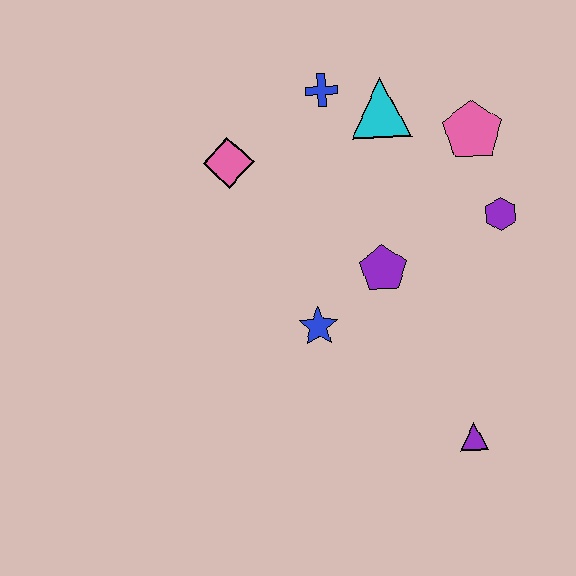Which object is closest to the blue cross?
The cyan triangle is closest to the blue cross.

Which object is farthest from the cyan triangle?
The purple triangle is farthest from the cyan triangle.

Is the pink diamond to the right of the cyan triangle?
No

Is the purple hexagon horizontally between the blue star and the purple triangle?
No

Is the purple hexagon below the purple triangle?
No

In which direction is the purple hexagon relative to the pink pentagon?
The purple hexagon is below the pink pentagon.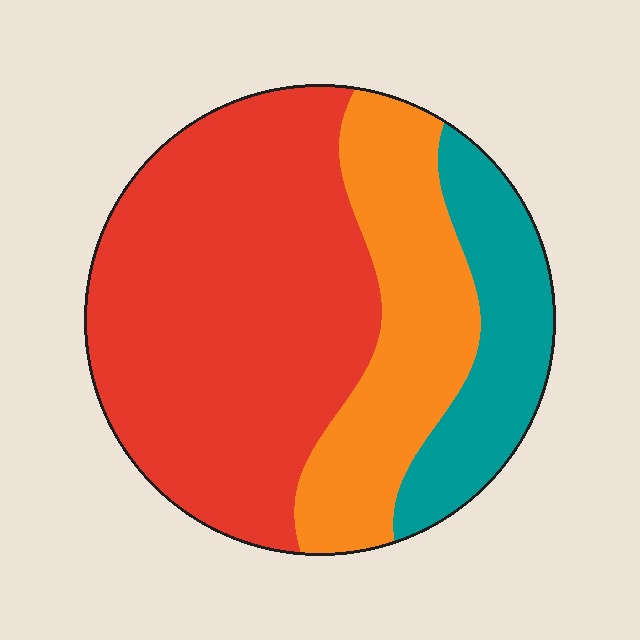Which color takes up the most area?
Red, at roughly 55%.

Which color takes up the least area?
Teal, at roughly 20%.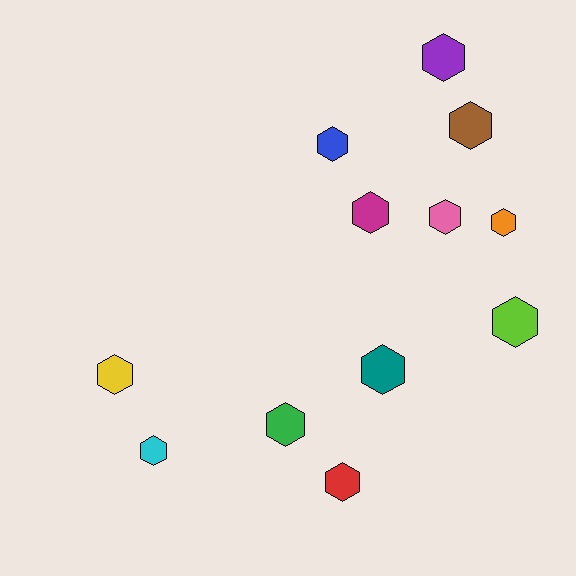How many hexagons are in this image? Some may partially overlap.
There are 12 hexagons.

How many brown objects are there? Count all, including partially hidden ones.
There is 1 brown object.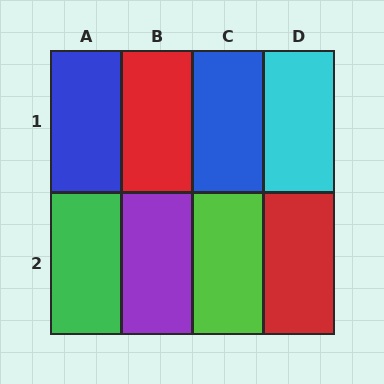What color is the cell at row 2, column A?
Green.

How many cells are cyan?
1 cell is cyan.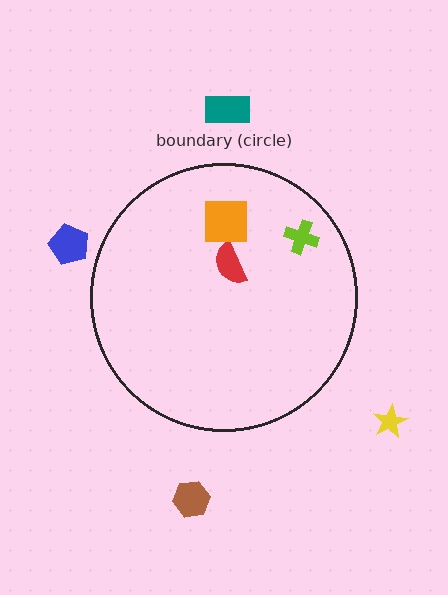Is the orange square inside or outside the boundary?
Inside.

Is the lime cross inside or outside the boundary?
Inside.